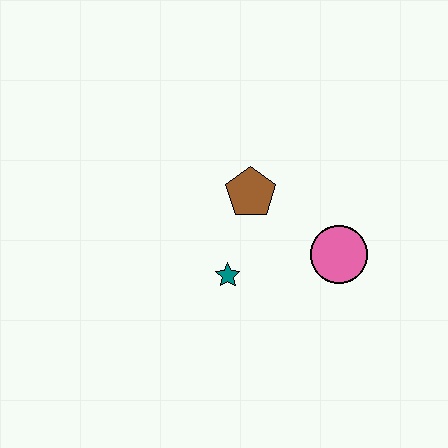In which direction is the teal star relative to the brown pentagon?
The teal star is below the brown pentagon.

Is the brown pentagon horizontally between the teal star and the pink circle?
Yes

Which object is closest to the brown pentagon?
The teal star is closest to the brown pentagon.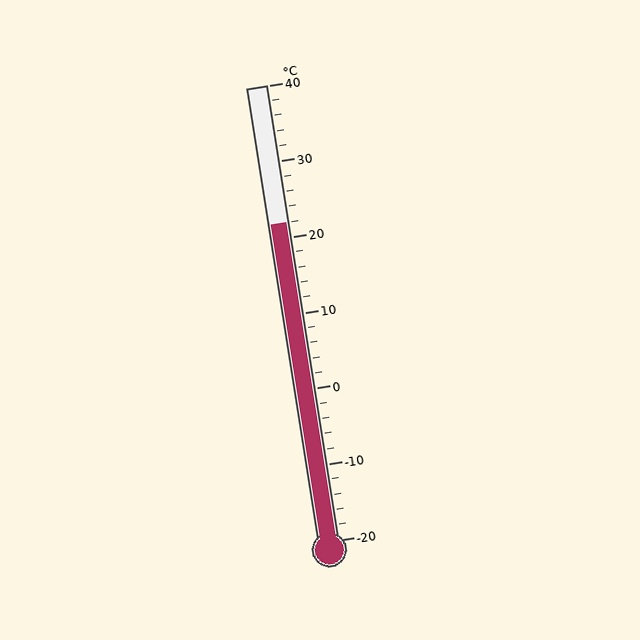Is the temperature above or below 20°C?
The temperature is above 20°C.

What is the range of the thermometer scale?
The thermometer scale ranges from -20°C to 40°C.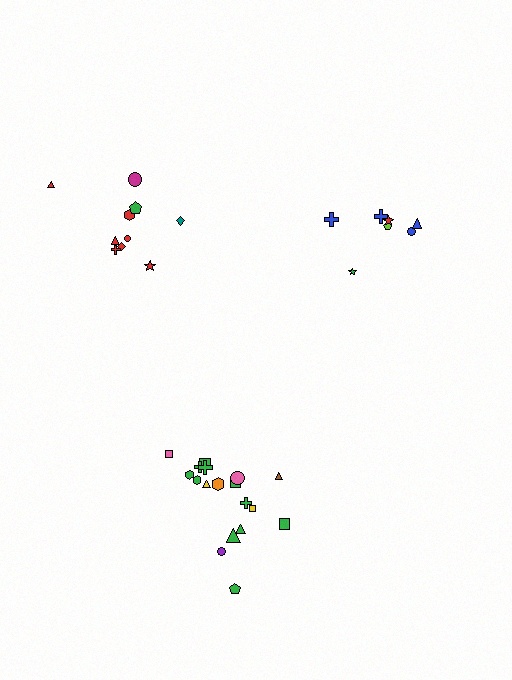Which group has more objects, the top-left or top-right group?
The top-left group.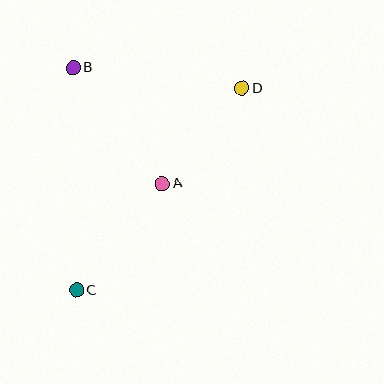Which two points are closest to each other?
Points A and D are closest to each other.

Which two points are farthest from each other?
Points C and D are farthest from each other.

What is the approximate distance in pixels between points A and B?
The distance between A and B is approximately 147 pixels.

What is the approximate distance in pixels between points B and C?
The distance between B and C is approximately 223 pixels.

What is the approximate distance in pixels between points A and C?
The distance between A and C is approximately 137 pixels.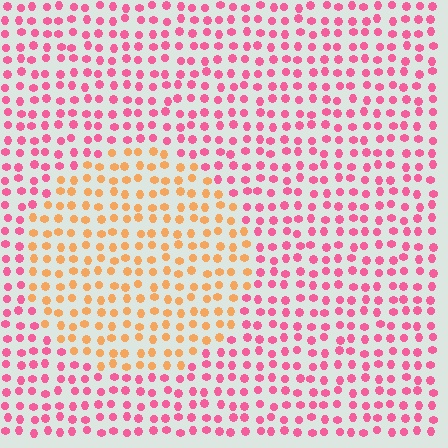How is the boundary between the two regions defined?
The boundary is defined purely by a slight shift in hue (about 53 degrees). Spacing, size, and orientation are identical on both sides.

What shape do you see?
I see a circle.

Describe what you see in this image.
The image is filled with small pink elements in a uniform arrangement. A circle-shaped region is visible where the elements are tinted to a slightly different hue, forming a subtle color boundary.